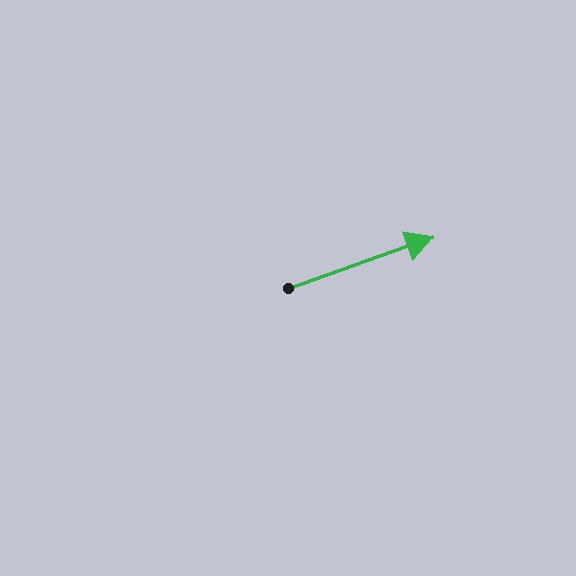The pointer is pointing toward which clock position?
Roughly 2 o'clock.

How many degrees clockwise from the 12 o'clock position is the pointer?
Approximately 70 degrees.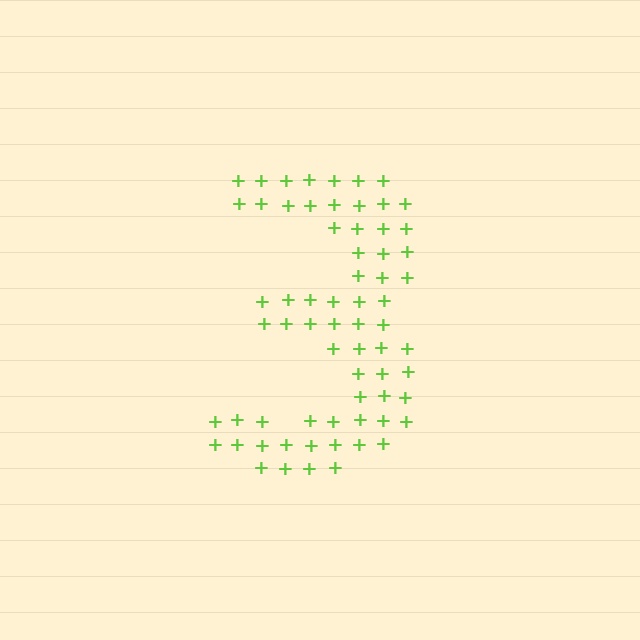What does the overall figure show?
The overall figure shows the digit 3.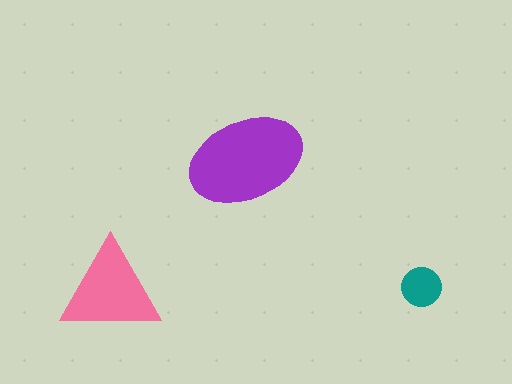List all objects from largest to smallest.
The purple ellipse, the pink triangle, the teal circle.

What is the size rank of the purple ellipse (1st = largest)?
1st.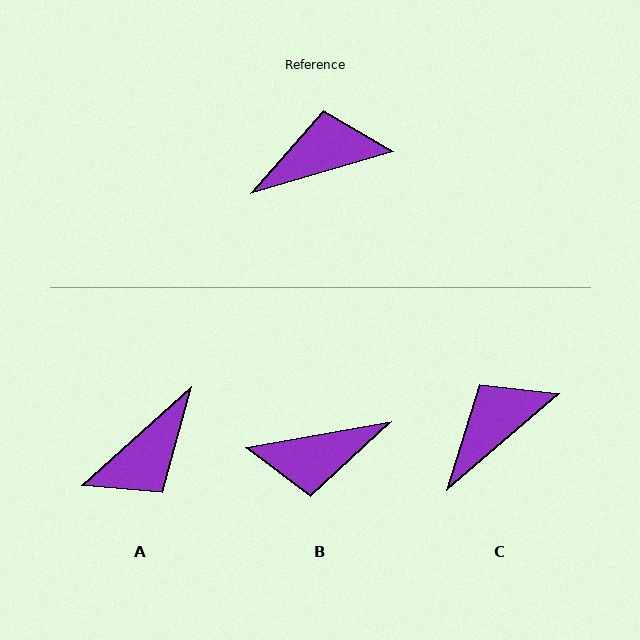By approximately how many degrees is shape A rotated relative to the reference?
Approximately 154 degrees clockwise.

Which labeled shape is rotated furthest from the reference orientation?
B, about 174 degrees away.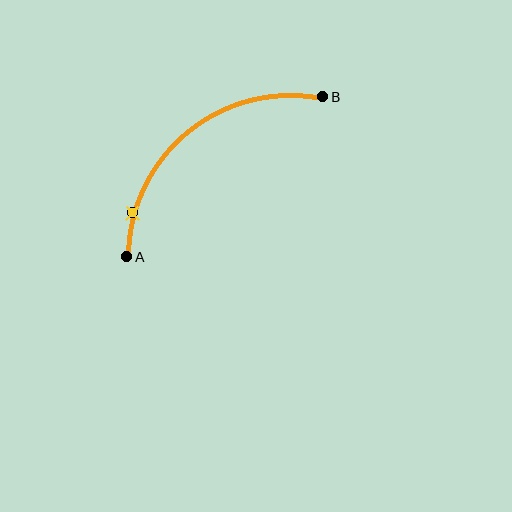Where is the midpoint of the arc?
The arc midpoint is the point on the curve farthest from the straight line joining A and B. It sits above and to the left of that line.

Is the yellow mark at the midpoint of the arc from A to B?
No. The yellow mark lies on the arc but is closer to endpoint A. The arc midpoint would be at the point on the curve equidistant along the arc from both A and B.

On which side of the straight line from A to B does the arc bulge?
The arc bulges above and to the left of the straight line connecting A and B.